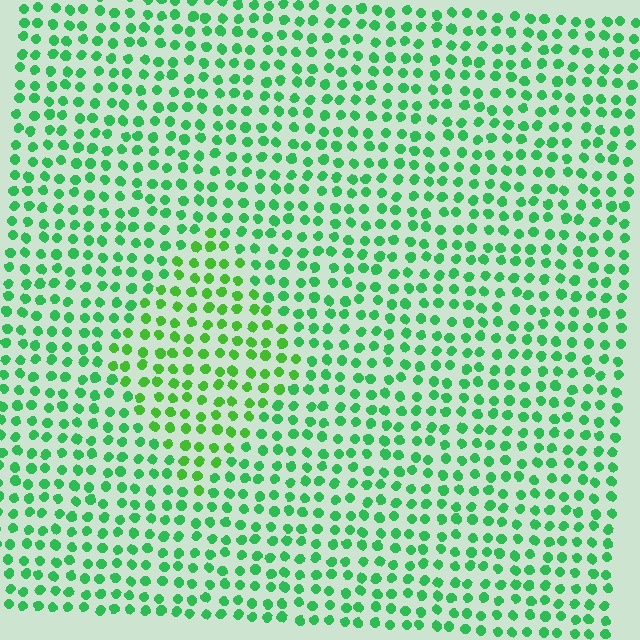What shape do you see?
I see a diamond.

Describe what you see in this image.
The image is filled with small green elements in a uniform arrangement. A diamond-shaped region is visible where the elements are tinted to a slightly different hue, forming a subtle color boundary.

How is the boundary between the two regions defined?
The boundary is defined purely by a slight shift in hue (about 25 degrees). Spacing, size, and orientation are identical on both sides.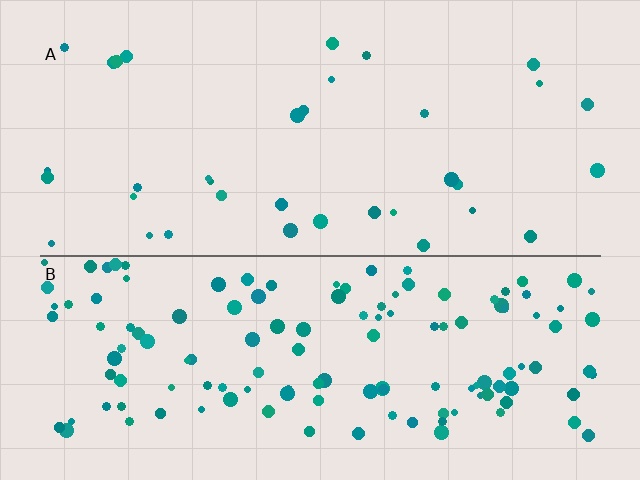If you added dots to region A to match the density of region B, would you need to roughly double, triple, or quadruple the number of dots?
Approximately quadruple.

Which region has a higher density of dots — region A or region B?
B (the bottom).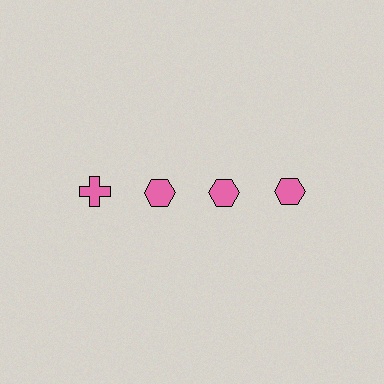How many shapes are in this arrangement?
There are 4 shapes arranged in a grid pattern.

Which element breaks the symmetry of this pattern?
The pink cross in the top row, leftmost column breaks the symmetry. All other shapes are pink hexagons.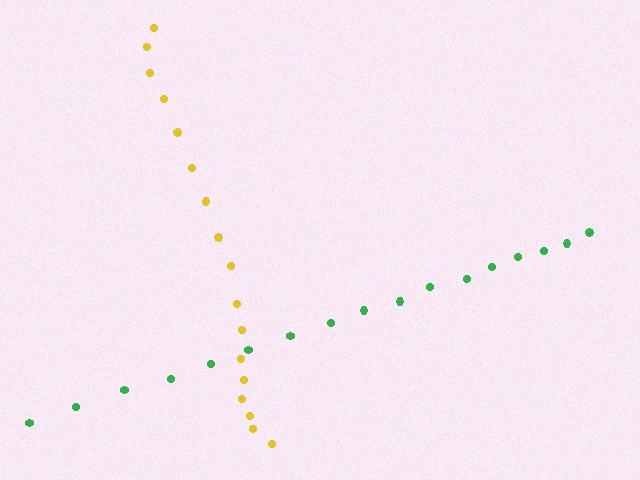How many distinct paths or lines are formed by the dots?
There are 2 distinct paths.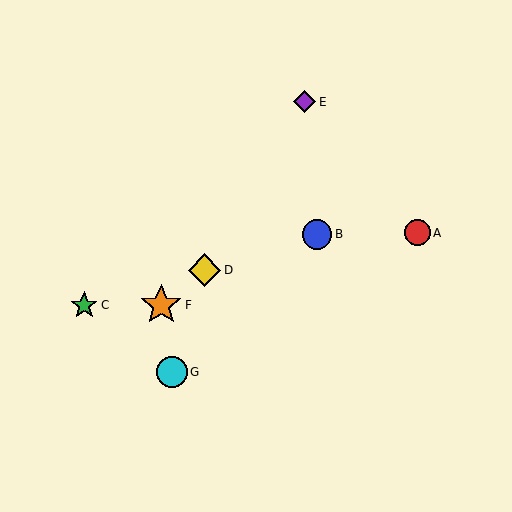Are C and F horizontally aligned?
Yes, both are at y≈305.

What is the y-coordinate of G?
Object G is at y≈372.